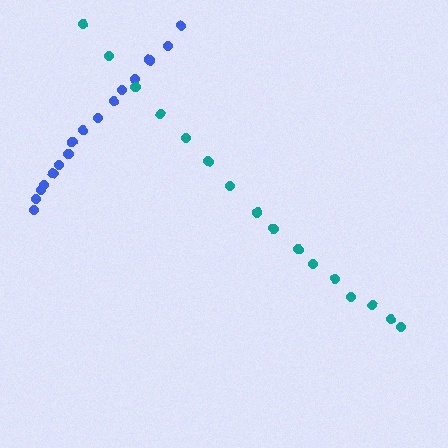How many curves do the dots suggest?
There are 2 distinct paths.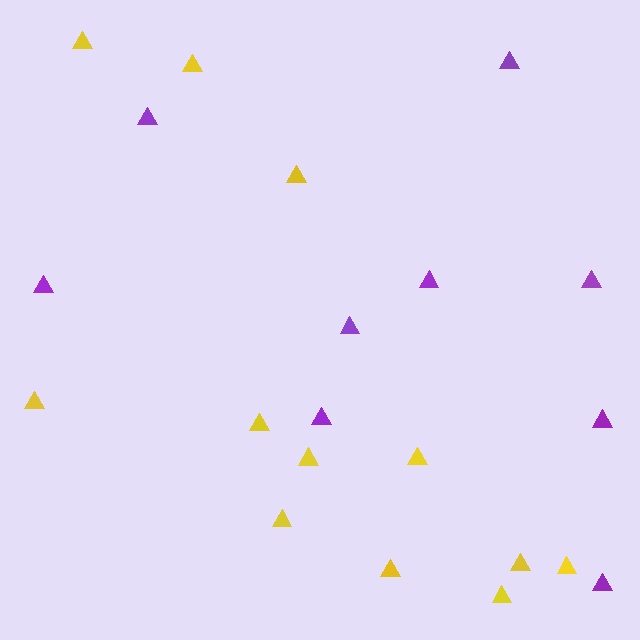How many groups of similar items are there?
There are 2 groups: one group of purple triangles (9) and one group of yellow triangles (12).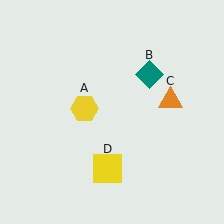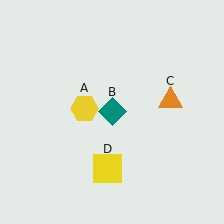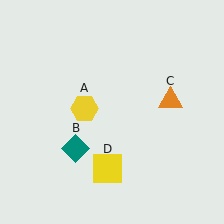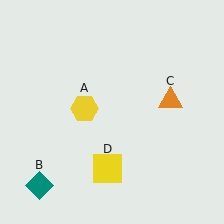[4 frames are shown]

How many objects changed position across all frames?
1 object changed position: teal diamond (object B).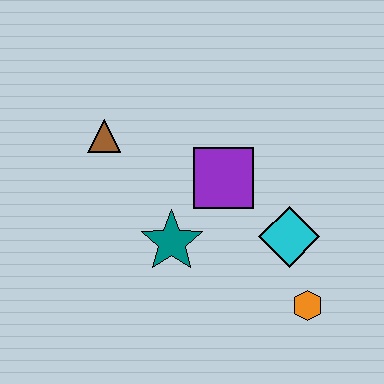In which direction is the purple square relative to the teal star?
The purple square is above the teal star.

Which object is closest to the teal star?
The purple square is closest to the teal star.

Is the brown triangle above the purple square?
Yes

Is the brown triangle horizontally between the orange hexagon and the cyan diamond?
No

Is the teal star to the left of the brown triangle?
No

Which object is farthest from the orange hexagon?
The brown triangle is farthest from the orange hexagon.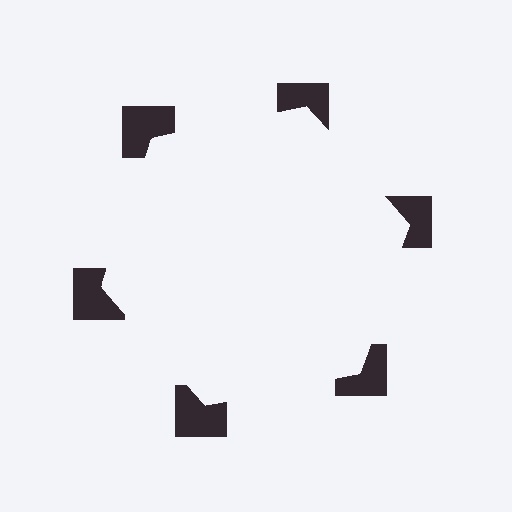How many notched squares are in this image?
There are 6 — one at each vertex of the illusory hexagon.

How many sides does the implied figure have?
6 sides.